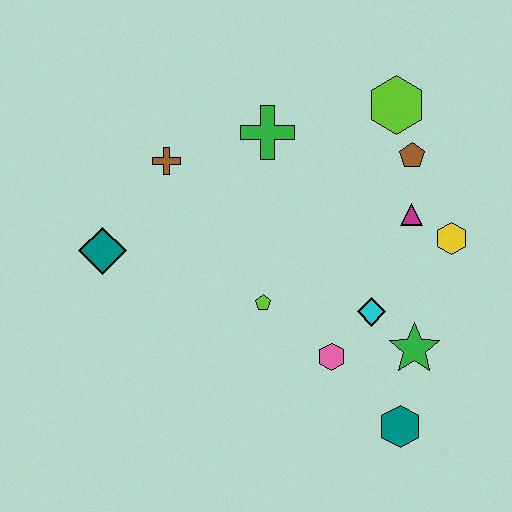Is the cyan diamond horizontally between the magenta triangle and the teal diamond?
Yes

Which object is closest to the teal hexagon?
The green star is closest to the teal hexagon.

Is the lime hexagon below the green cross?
No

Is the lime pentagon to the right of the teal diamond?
Yes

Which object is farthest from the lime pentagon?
The lime hexagon is farthest from the lime pentagon.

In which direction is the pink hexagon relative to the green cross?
The pink hexagon is below the green cross.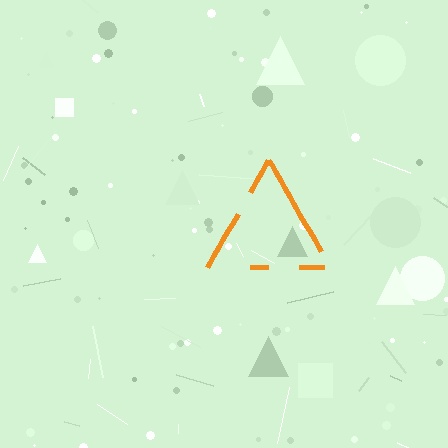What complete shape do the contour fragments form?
The contour fragments form a triangle.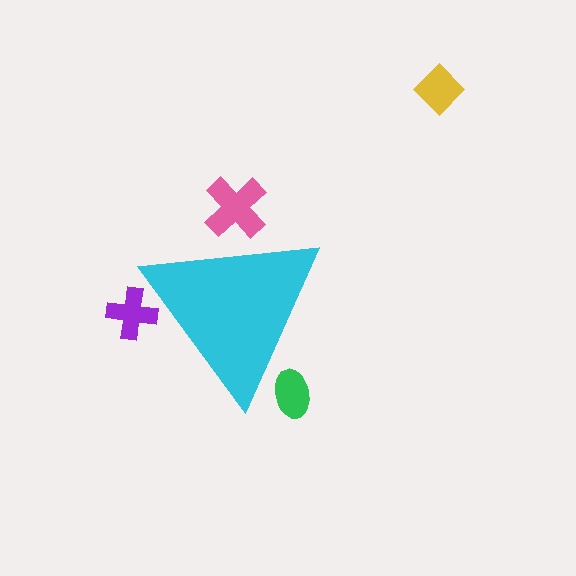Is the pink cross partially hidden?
Yes, the pink cross is partially hidden behind the cyan triangle.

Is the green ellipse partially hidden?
Yes, the green ellipse is partially hidden behind the cyan triangle.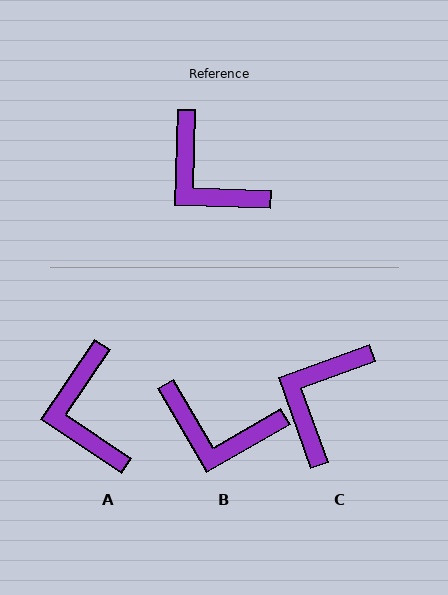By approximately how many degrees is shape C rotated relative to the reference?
Approximately 68 degrees clockwise.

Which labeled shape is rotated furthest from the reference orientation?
C, about 68 degrees away.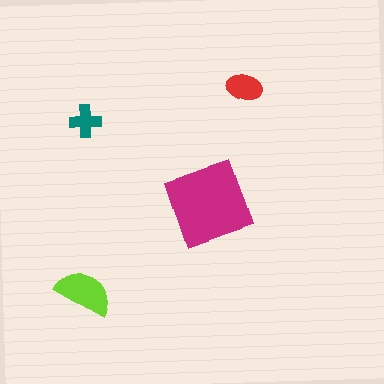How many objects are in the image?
There are 4 objects in the image.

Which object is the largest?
The magenta diamond.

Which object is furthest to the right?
The red ellipse is rightmost.